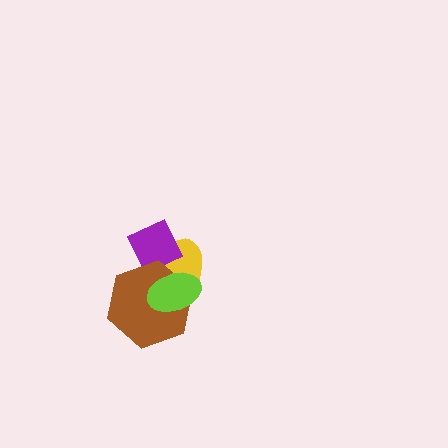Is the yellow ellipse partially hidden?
Yes, it is partially covered by another shape.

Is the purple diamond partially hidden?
Yes, it is partially covered by another shape.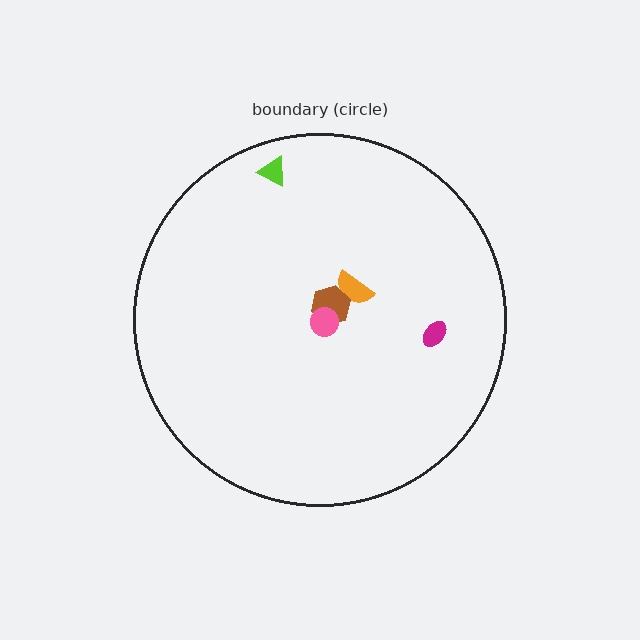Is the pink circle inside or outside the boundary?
Inside.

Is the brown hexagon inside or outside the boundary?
Inside.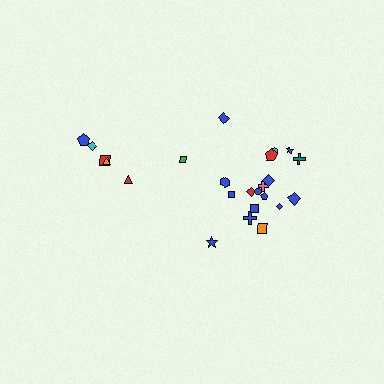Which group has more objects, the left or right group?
The right group.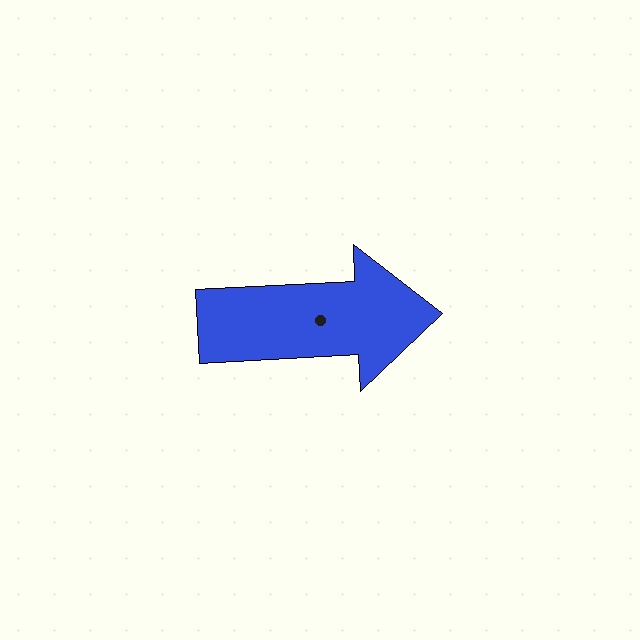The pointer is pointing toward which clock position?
Roughly 3 o'clock.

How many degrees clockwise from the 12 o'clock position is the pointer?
Approximately 87 degrees.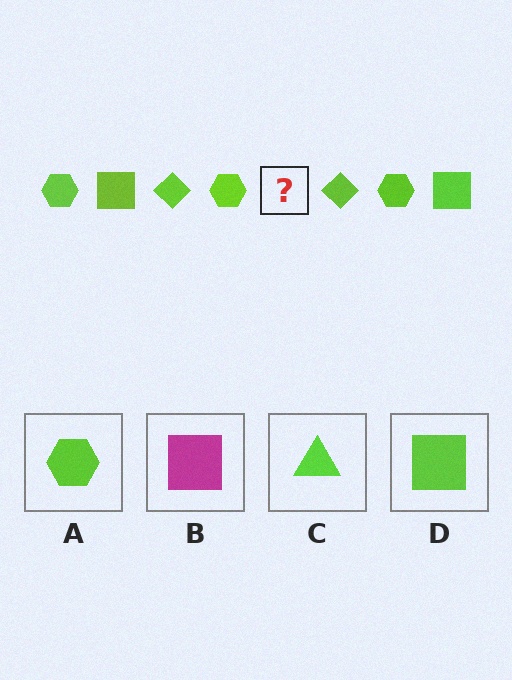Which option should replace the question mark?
Option D.